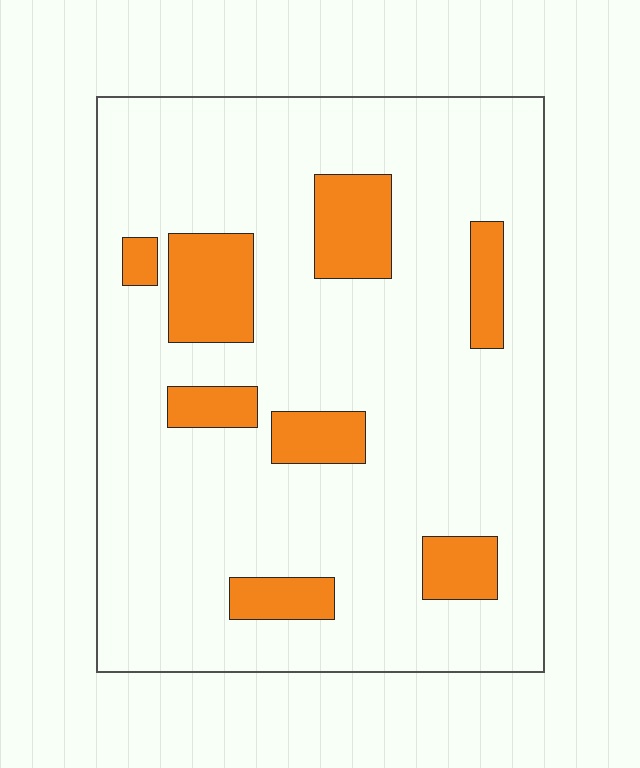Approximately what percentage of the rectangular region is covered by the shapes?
Approximately 15%.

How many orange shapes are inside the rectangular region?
8.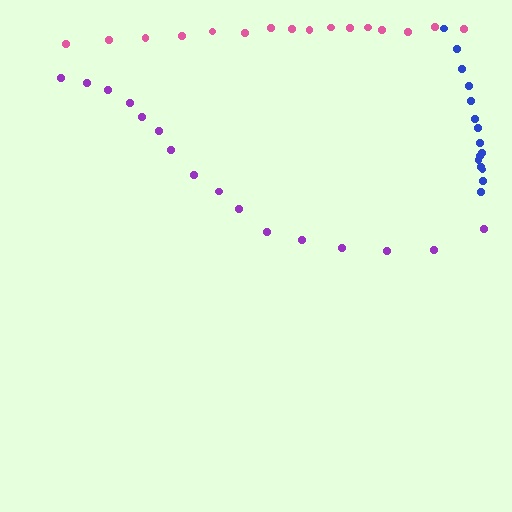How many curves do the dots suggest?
There are 3 distinct paths.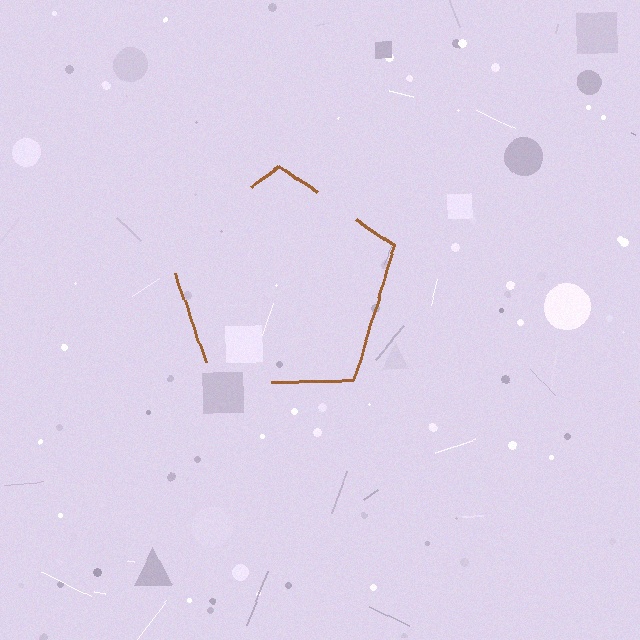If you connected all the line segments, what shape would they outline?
They would outline a pentagon.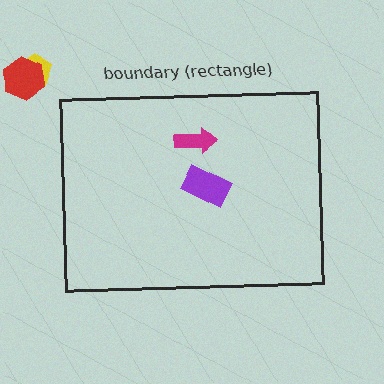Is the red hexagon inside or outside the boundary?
Outside.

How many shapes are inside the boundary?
2 inside, 2 outside.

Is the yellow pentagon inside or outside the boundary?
Outside.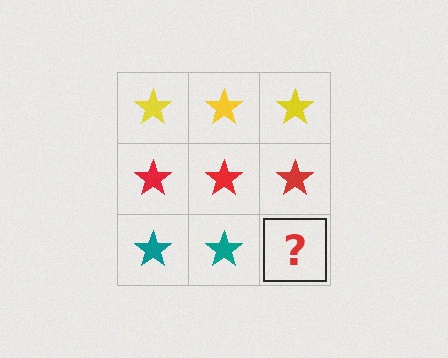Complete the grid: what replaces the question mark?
The question mark should be replaced with a teal star.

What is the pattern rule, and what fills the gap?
The rule is that each row has a consistent color. The gap should be filled with a teal star.